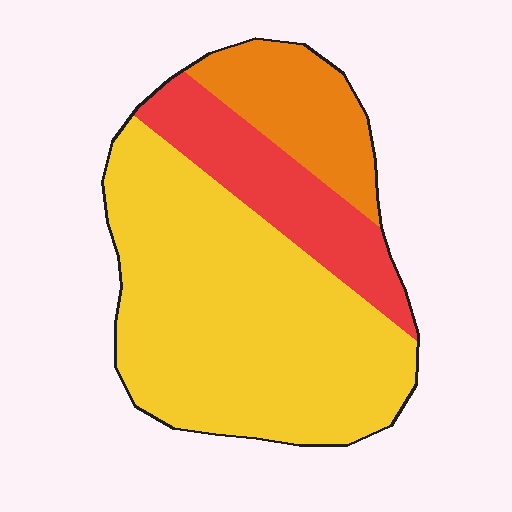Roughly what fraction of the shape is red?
Red takes up between a sixth and a third of the shape.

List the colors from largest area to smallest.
From largest to smallest: yellow, red, orange.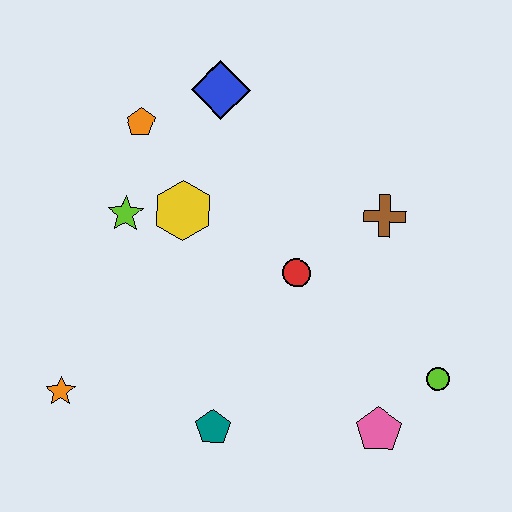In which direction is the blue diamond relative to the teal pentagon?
The blue diamond is above the teal pentagon.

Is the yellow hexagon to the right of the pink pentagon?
No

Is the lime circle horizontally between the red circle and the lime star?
No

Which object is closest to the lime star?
The yellow hexagon is closest to the lime star.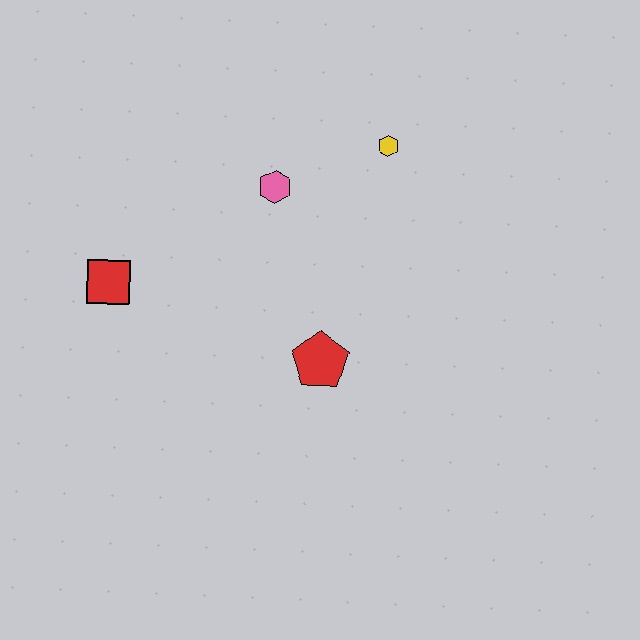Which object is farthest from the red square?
The yellow hexagon is farthest from the red square.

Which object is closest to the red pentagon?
The pink hexagon is closest to the red pentagon.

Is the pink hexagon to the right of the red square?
Yes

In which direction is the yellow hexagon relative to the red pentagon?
The yellow hexagon is above the red pentagon.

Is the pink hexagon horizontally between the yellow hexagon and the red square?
Yes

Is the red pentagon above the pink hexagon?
No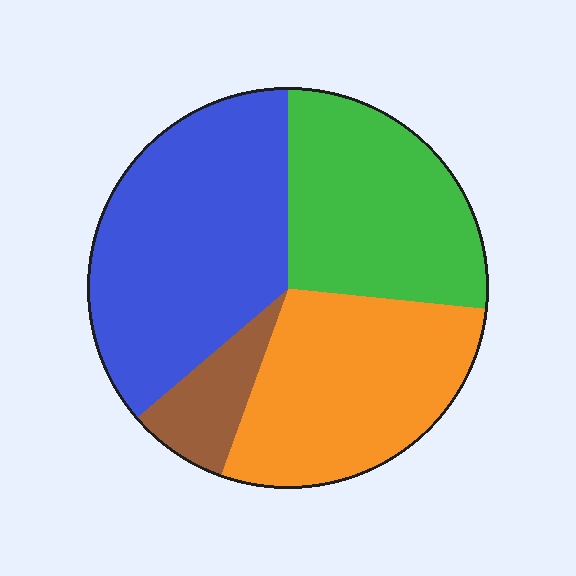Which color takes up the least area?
Brown, at roughly 10%.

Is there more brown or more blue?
Blue.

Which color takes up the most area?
Blue, at roughly 35%.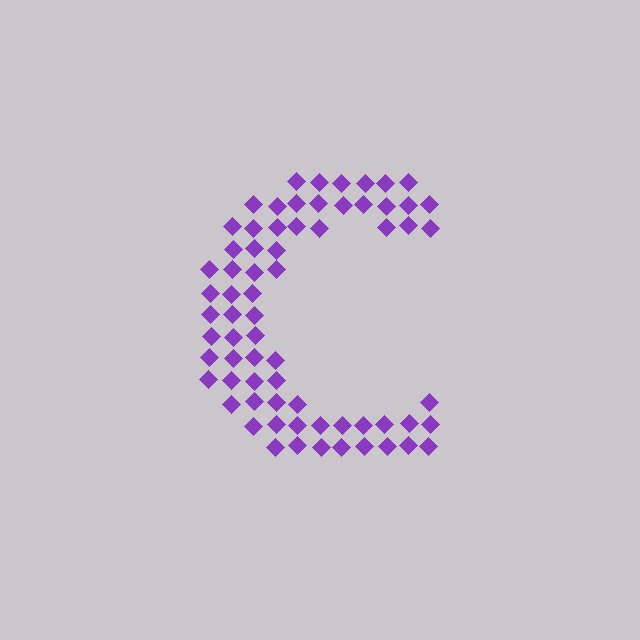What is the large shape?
The large shape is the letter C.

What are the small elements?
The small elements are diamonds.